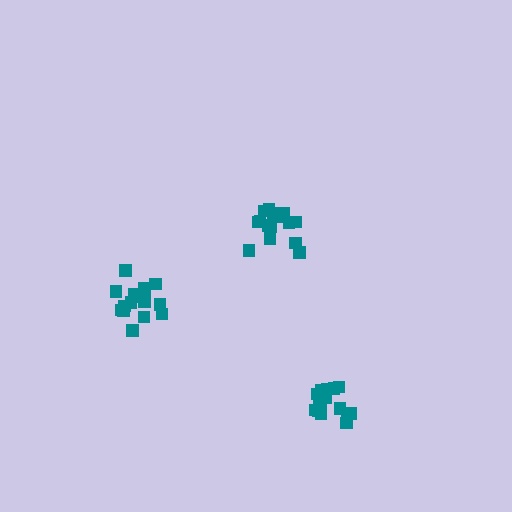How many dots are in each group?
Group 1: 15 dots, Group 2: 16 dots, Group 3: 15 dots (46 total).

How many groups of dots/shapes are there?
There are 3 groups.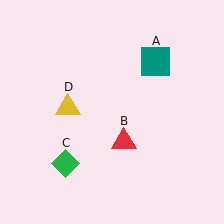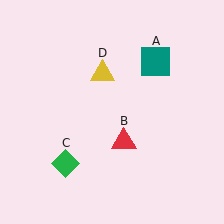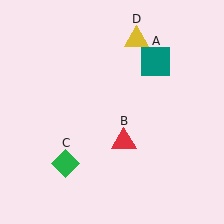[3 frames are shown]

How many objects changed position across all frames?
1 object changed position: yellow triangle (object D).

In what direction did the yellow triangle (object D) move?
The yellow triangle (object D) moved up and to the right.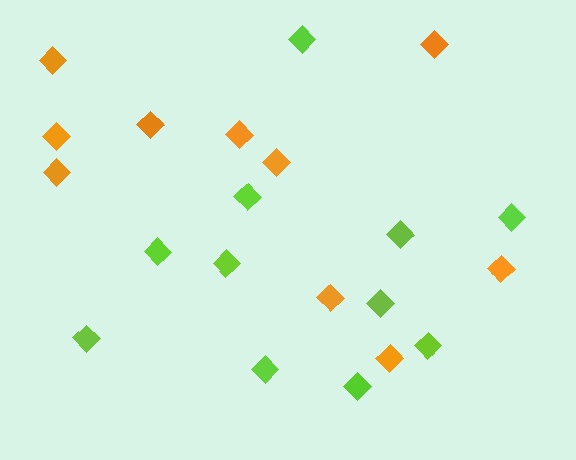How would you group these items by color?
There are 2 groups: one group of lime diamonds (11) and one group of orange diamonds (10).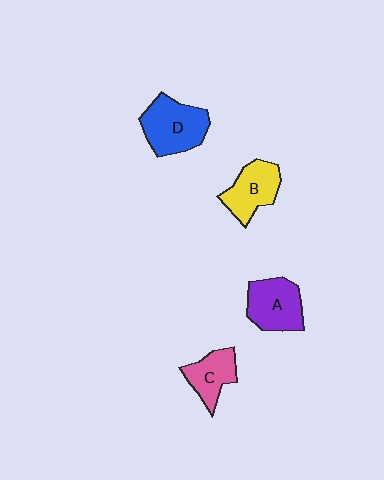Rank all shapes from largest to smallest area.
From largest to smallest: D (blue), A (purple), B (yellow), C (pink).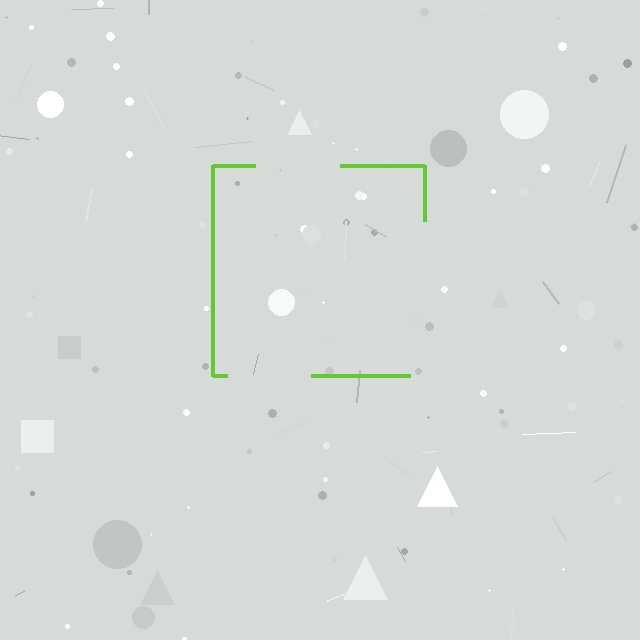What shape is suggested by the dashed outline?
The dashed outline suggests a square.